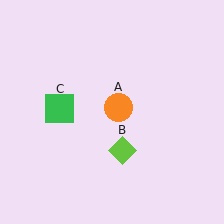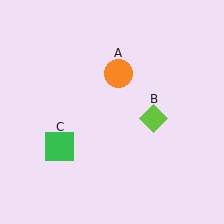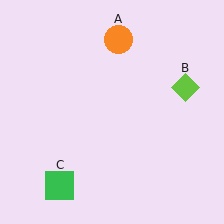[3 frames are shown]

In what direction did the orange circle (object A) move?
The orange circle (object A) moved up.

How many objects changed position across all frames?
3 objects changed position: orange circle (object A), lime diamond (object B), green square (object C).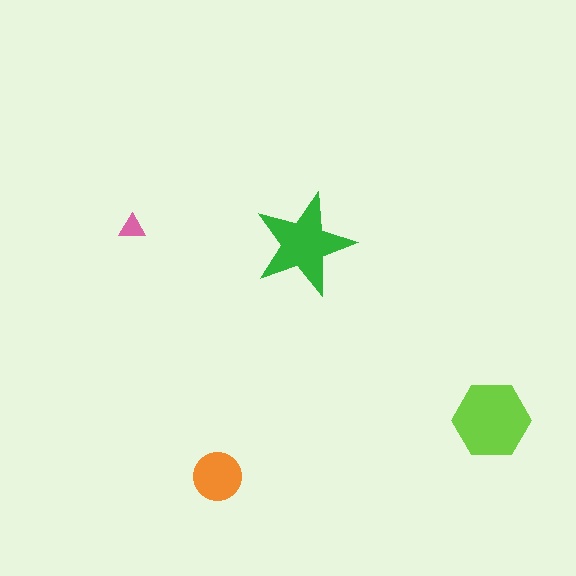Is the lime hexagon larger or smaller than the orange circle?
Larger.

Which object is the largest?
The lime hexagon.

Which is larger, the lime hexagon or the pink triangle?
The lime hexagon.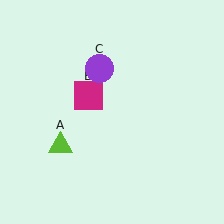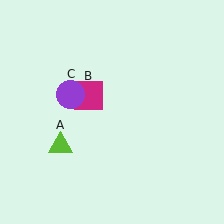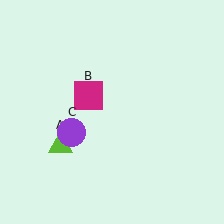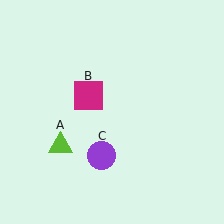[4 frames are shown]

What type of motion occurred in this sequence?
The purple circle (object C) rotated counterclockwise around the center of the scene.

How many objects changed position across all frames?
1 object changed position: purple circle (object C).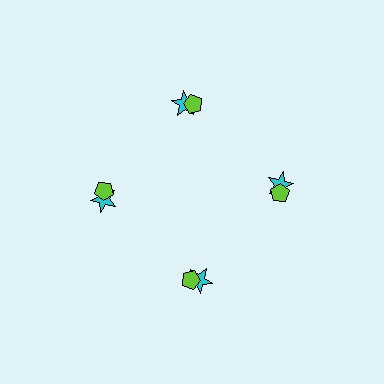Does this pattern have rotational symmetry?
Yes, this pattern has 4-fold rotational symmetry. It looks the same after rotating 90 degrees around the center.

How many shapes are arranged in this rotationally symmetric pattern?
There are 8 shapes, arranged in 4 groups of 2.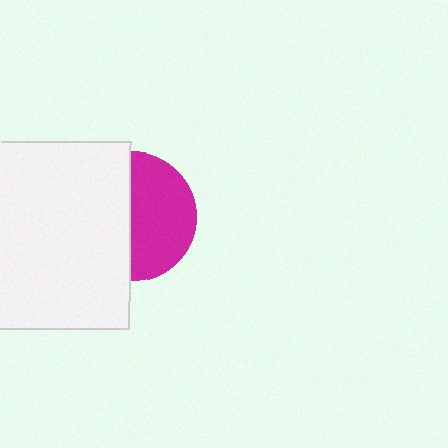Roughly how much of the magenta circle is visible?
About half of it is visible (roughly 50%).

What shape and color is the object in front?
The object in front is a white rectangle.